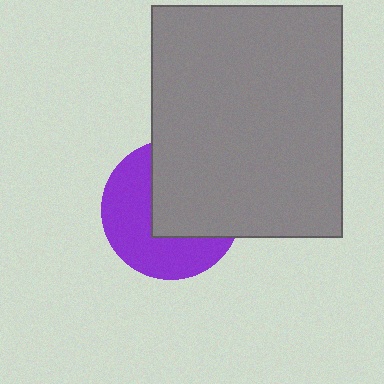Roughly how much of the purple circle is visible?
About half of it is visible (roughly 51%).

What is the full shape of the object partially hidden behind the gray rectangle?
The partially hidden object is a purple circle.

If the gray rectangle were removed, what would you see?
You would see the complete purple circle.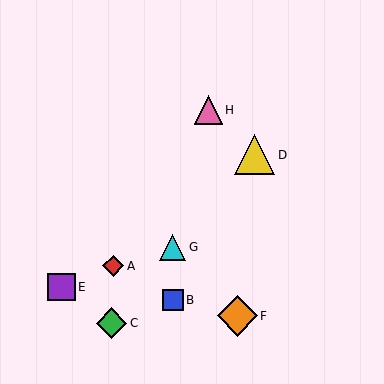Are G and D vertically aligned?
No, G is at x≈173 and D is at x≈255.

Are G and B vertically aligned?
Yes, both are at x≈173.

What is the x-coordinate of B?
Object B is at x≈173.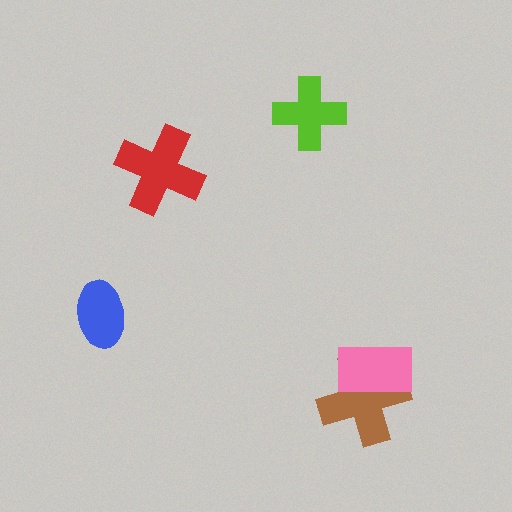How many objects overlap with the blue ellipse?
0 objects overlap with the blue ellipse.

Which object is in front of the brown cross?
The pink rectangle is in front of the brown cross.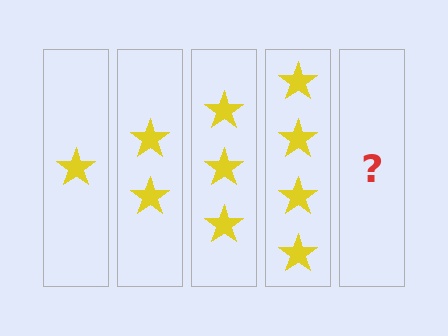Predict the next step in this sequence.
The next step is 5 stars.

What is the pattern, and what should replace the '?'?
The pattern is that each step adds one more star. The '?' should be 5 stars.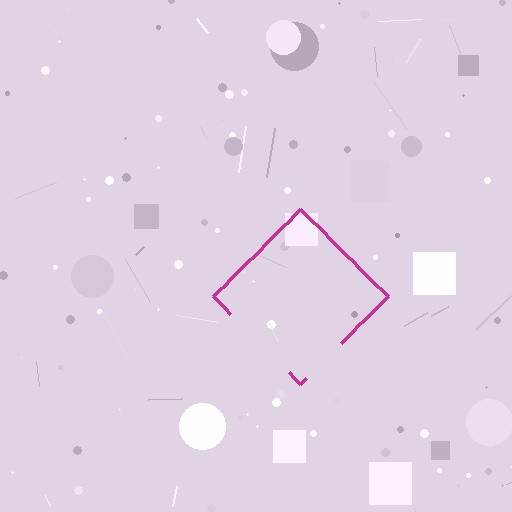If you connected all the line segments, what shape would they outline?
They would outline a diamond.